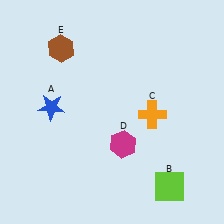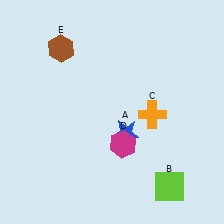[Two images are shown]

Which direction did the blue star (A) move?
The blue star (A) moved right.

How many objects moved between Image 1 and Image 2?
1 object moved between the two images.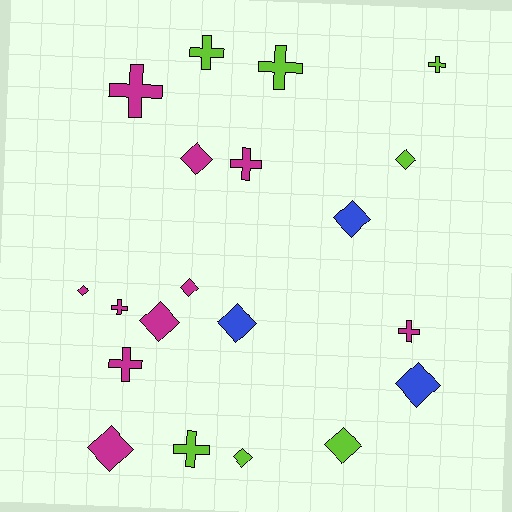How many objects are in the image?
There are 20 objects.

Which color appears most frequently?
Magenta, with 10 objects.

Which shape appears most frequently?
Diamond, with 11 objects.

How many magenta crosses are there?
There are 5 magenta crosses.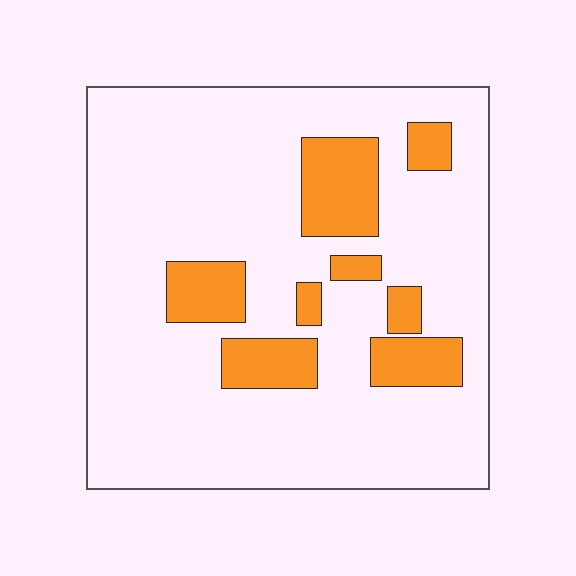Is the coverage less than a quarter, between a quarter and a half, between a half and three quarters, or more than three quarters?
Less than a quarter.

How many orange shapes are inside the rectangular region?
8.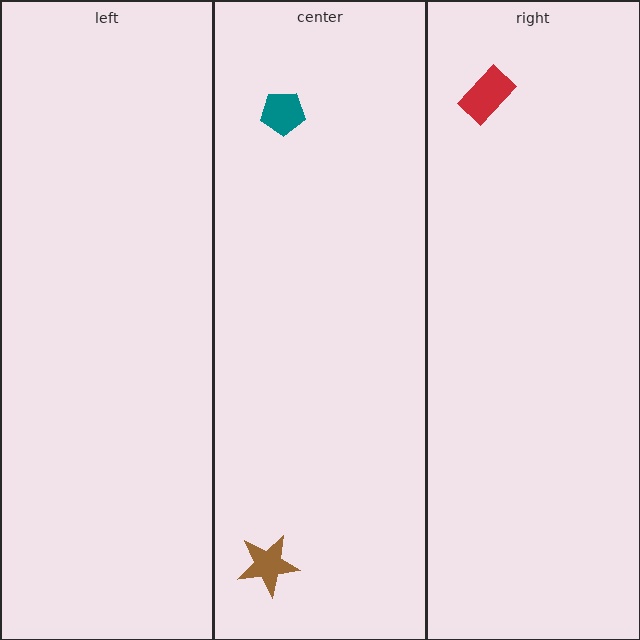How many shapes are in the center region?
2.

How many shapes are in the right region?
1.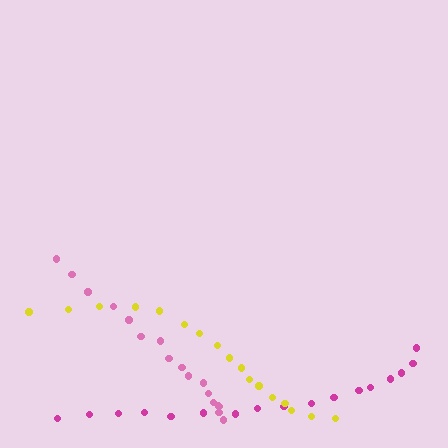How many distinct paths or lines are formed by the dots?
There are 3 distinct paths.